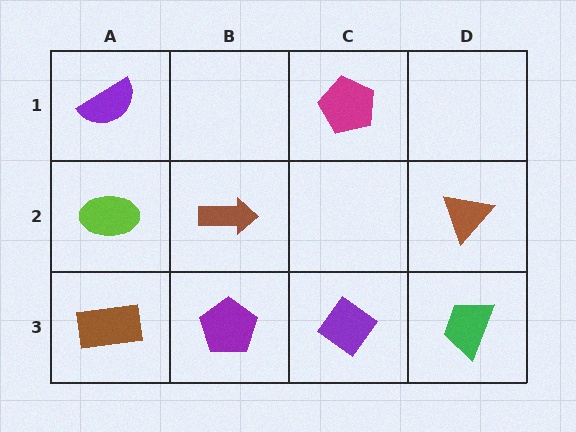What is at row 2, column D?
A brown triangle.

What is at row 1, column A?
A purple semicircle.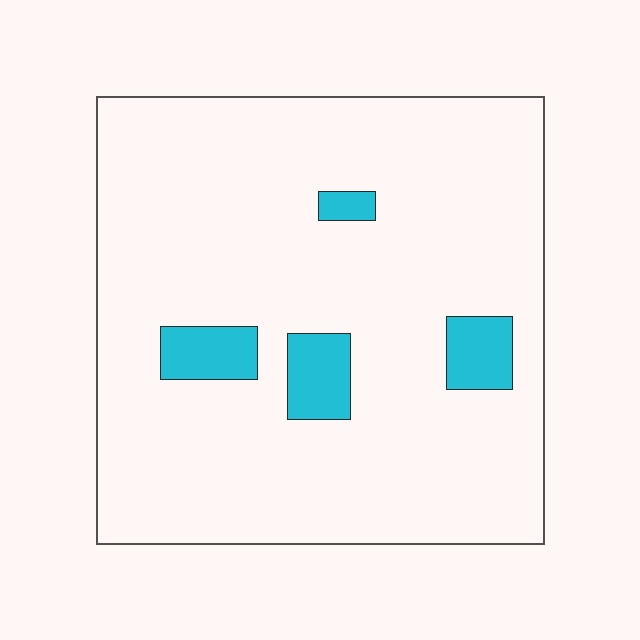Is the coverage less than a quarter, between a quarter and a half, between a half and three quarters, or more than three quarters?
Less than a quarter.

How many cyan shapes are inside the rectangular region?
4.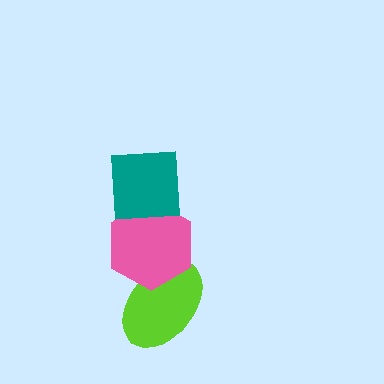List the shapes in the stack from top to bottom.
From top to bottom: the teal square, the pink hexagon, the lime ellipse.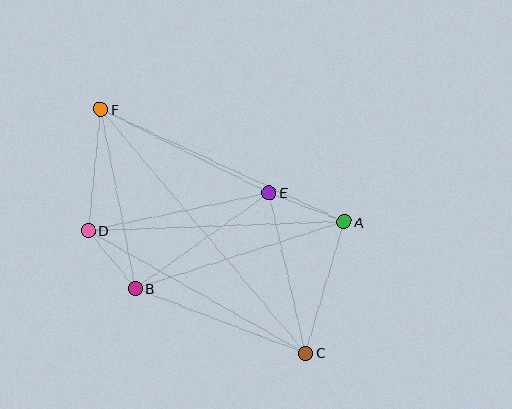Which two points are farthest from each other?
Points C and F are farthest from each other.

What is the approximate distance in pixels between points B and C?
The distance between B and C is approximately 182 pixels.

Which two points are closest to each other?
Points B and D are closest to each other.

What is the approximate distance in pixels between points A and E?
The distance between A and E is approximately 80 pixels.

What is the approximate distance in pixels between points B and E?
The distance between B and E is approximately 165 pixels.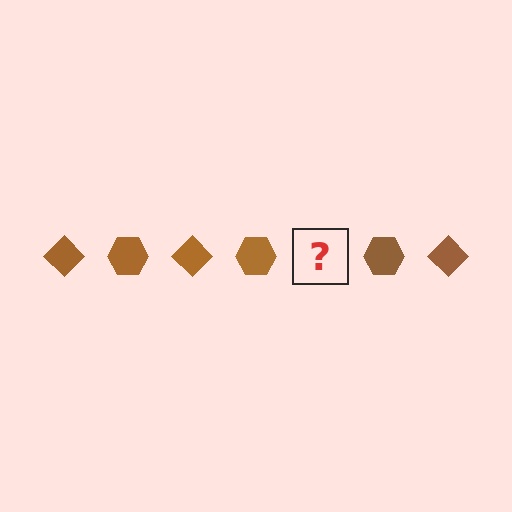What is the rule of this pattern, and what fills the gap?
The rule is that the pattern cycles through diamond, hexagon shapes in brown. The gap should be filled with a brown diamond.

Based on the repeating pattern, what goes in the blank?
The blank should be a brown diamond.